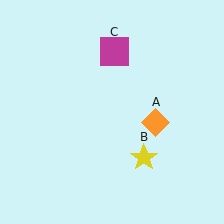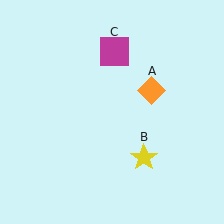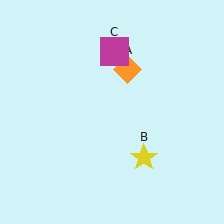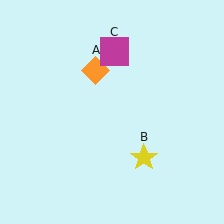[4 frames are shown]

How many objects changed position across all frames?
1 object changed position: orange diamond (object A).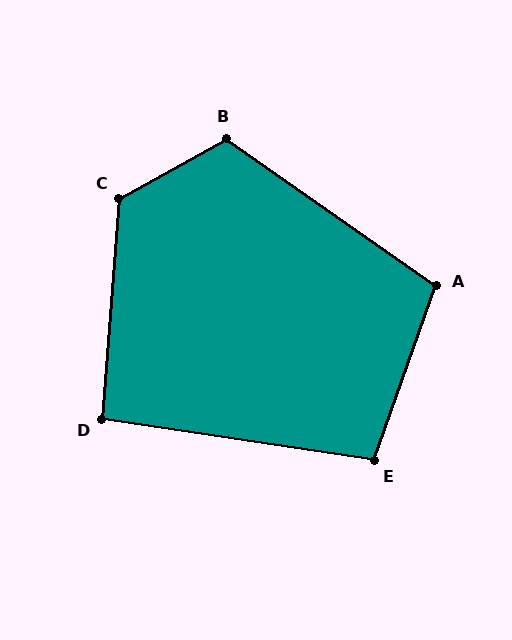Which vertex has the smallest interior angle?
D, at approximately 94 degrees.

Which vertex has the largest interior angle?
C, at approximately 123 degrees.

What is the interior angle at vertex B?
Approximately 116 degrees (obtuse).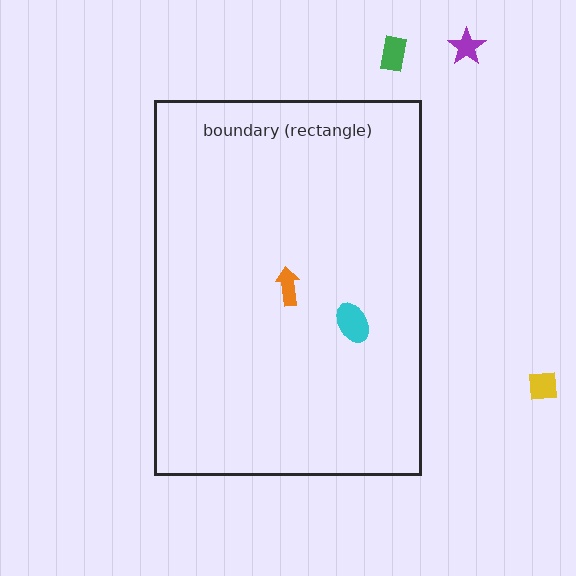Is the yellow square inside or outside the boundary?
Outside.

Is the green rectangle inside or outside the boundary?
Outside.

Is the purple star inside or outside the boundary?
Outside.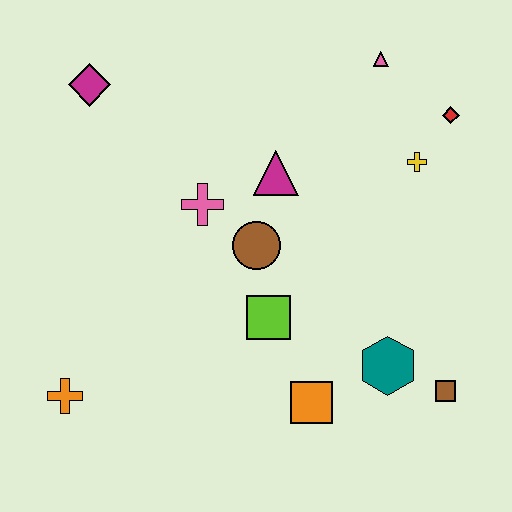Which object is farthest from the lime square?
The magenta diamond is farthest from the lime square.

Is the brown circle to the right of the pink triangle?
No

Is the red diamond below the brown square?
No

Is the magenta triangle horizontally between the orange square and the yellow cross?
No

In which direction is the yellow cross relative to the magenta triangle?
The yellow cross is to the right of the magenta triangle.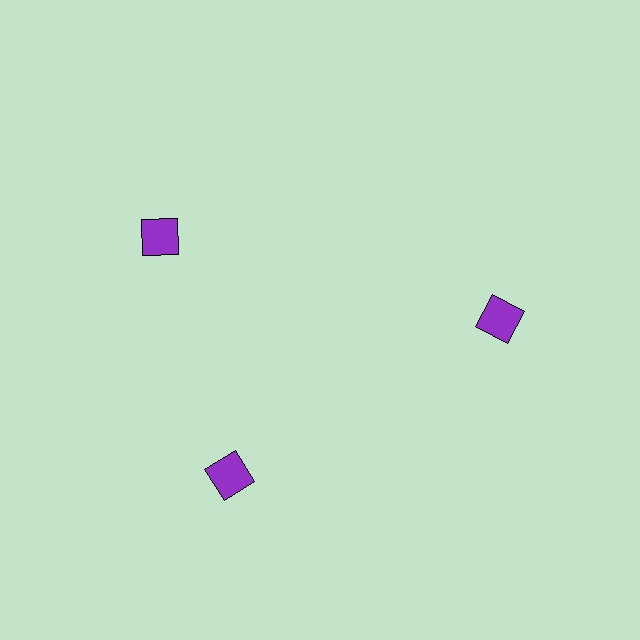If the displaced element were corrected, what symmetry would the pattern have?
It would have 3-fold rotational symmetry — the pattern would map onto itself every 120 degrees.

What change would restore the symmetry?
The symmetry would be restored by rotating it back into even spacing with its neighbors so that all 3 squares sit at equal angles and equal distance from the center.